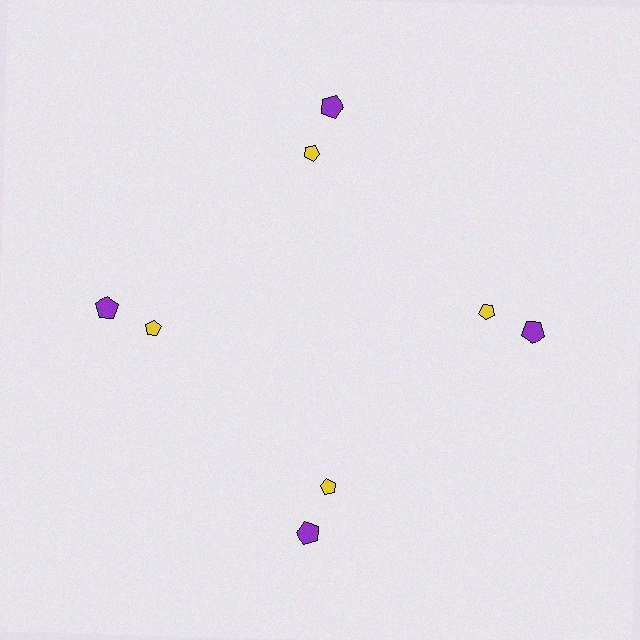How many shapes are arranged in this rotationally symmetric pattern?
There are 8 shapes, arranged in 4 groups of 2.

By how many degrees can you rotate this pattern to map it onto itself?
The pattern maps onto itself every 90 degrees of rotation.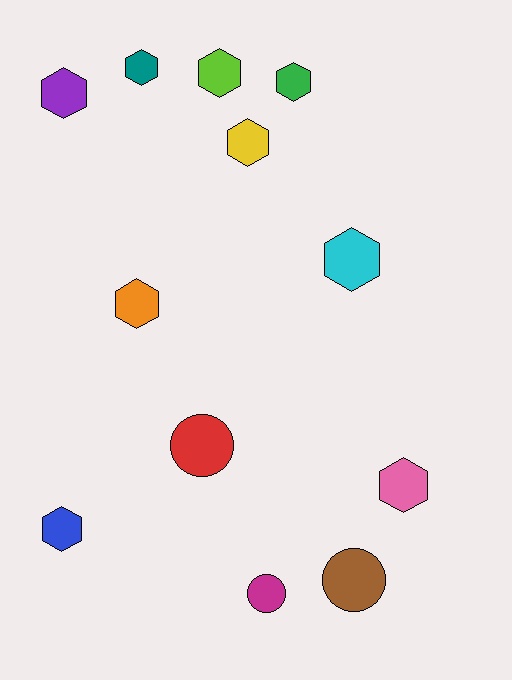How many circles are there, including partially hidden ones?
There are 3 circles.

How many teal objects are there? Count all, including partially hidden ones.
There is 1 teal object.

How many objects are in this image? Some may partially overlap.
There are 12 objects.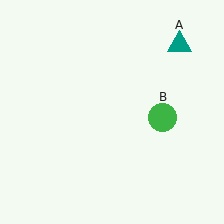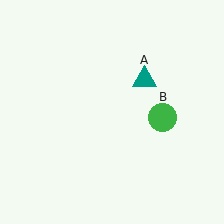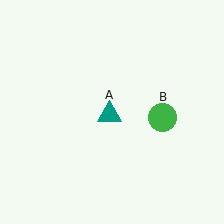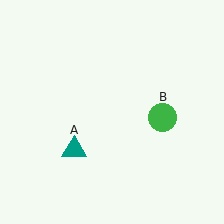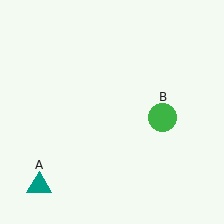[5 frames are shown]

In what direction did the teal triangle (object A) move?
The teal triangle (object A) moved down and to the left.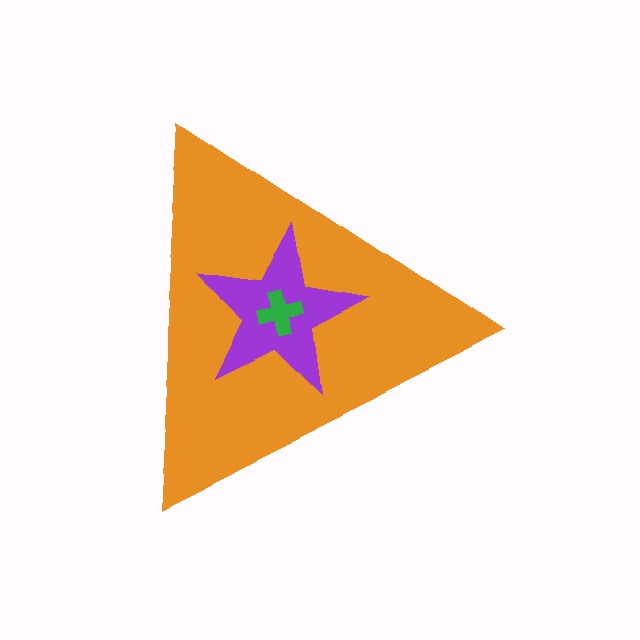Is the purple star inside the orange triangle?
Yes.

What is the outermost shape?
The orange triangle.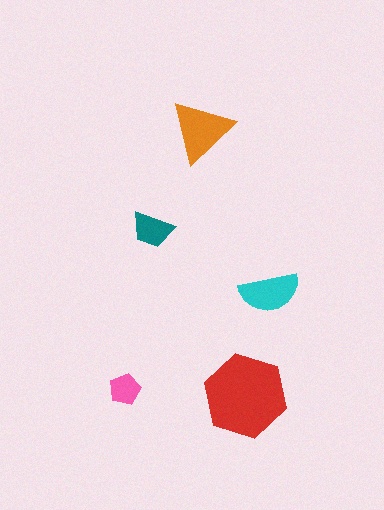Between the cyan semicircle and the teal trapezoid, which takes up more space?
The cyan semicircle.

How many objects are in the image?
There are 5 objects in the image.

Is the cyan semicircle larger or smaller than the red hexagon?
Smaller.